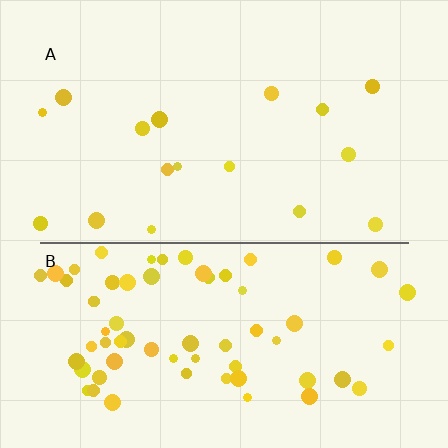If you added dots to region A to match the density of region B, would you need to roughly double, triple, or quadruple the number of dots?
Approximately quadruple.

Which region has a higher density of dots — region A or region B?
B (the bottom).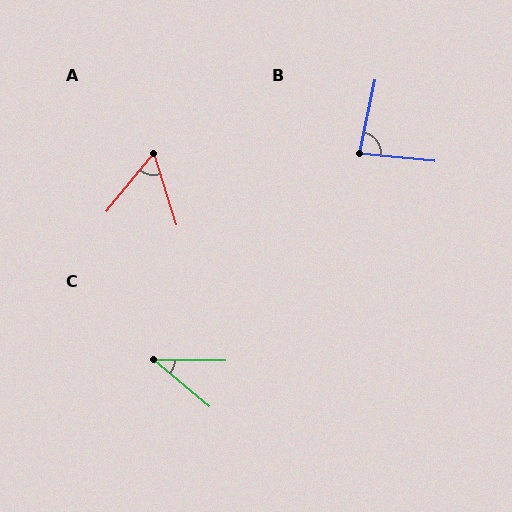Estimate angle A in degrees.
Approximately 57 degrees.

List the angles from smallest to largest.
C (40°), A (57°), B (84°).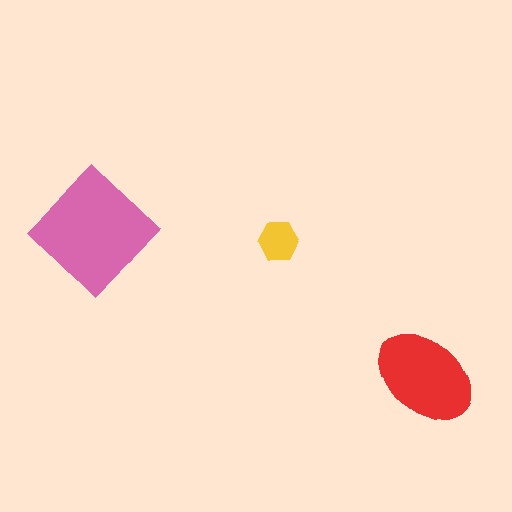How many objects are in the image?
There are 3 objects in the image.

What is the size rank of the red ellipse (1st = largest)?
2nd.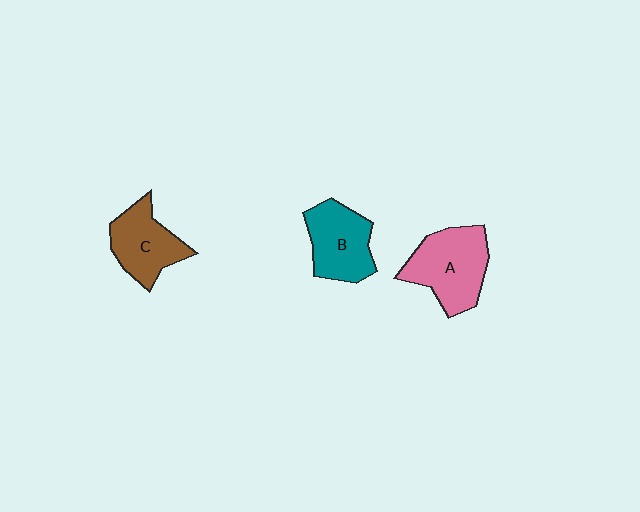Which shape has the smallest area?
Shape C (brown).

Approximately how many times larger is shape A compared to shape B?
Approximately 1.2 times.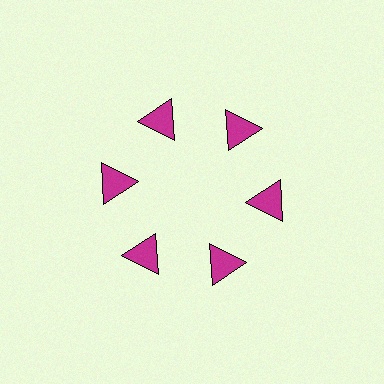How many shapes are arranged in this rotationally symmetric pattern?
There are 6 shapes, arranged in 6 groups of 1.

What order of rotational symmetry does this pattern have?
This pattern has 6-fold rotational symmetry.